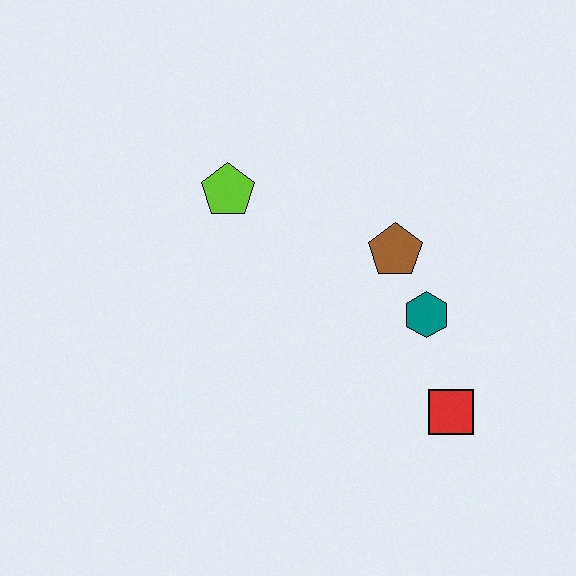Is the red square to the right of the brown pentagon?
Yes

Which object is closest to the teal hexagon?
The brown pentagon is closest to the teal hexagon.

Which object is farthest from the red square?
The lime pentagon is farthest from the red square.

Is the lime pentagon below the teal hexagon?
No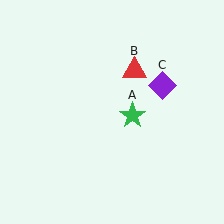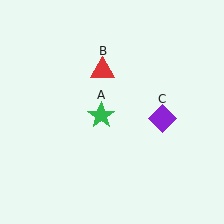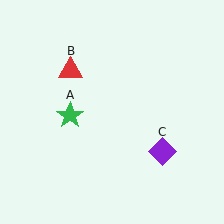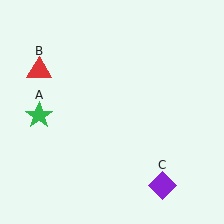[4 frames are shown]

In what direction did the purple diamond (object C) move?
The purple diamond (object C) moved down.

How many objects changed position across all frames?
3 objects changed position: green star (object A), red triangle (object B), purple diamond (object C).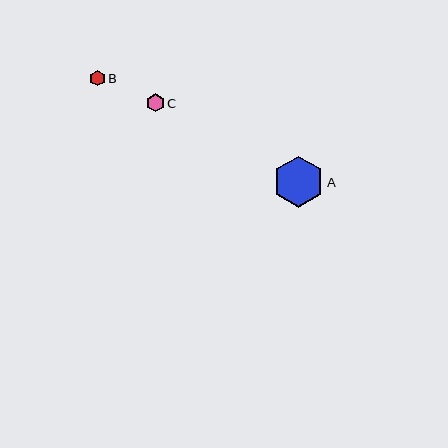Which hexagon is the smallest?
Hexagon B is the smallest with a size of approximately 16 pixels.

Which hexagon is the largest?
Hexagon A is the largest with a size of approximately 51 pixels.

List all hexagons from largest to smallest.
From largest to smallest: A, C, B.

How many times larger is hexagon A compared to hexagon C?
Hexagon A is approximately 2.9 times the size of hexagon C.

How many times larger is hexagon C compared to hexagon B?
Hexagon C is approximately 1.1 times the size of hexagon B.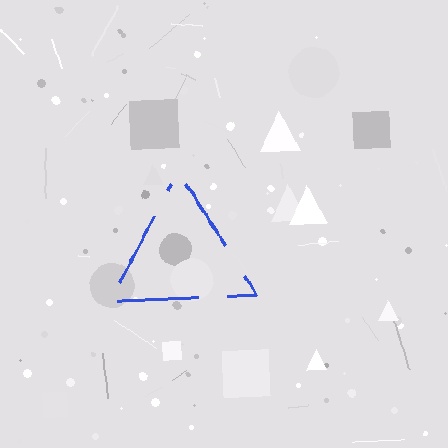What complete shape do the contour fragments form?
The contour fragments form a triangle.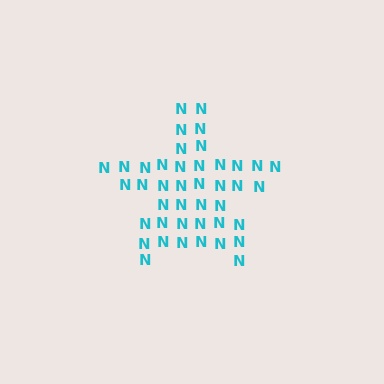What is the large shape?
The large shape is a star.